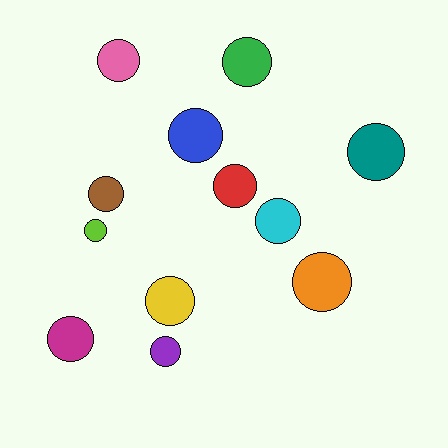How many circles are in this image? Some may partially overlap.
There are 12 circles.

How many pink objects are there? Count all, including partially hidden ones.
There is 1 pink object.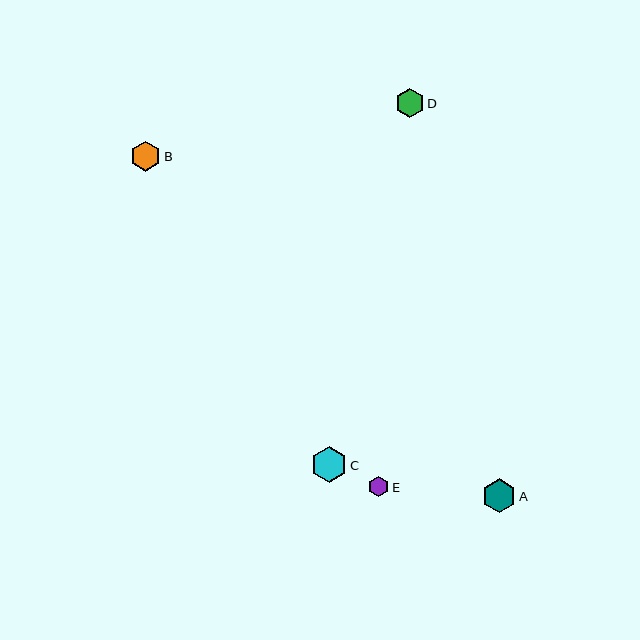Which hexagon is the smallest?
Hexagon E is the smallest with a size of approximately 20 pixels.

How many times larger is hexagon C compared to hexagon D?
Hexagon C is approximately 1.2 times the size of hexagon D.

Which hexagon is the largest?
Hexagon C is the largest with a size of approximately 36 pixels.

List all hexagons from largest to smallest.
From largest to smallest: C, A, B, D, E.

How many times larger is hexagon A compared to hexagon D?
Hexagon A is approximately 1.2 times the size of hexagon D.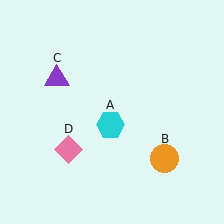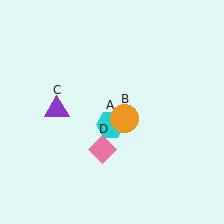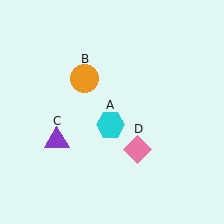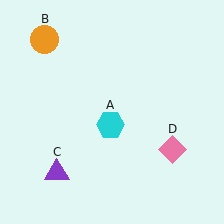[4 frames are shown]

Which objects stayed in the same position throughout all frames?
Cyan hexagon (object A) remained stationary.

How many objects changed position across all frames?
3 objects changed position: orange circle (object B), purple triangle (object C), pink diamond (object D).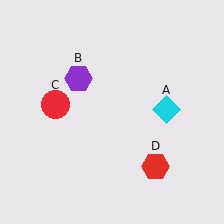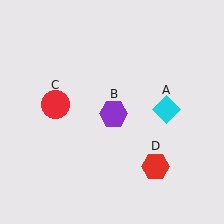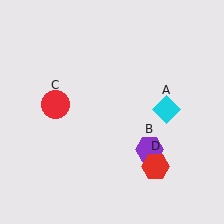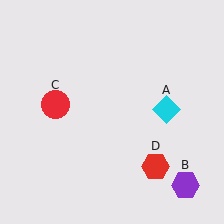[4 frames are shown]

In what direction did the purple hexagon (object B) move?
The purple hexagon (object B) moved down and to the right.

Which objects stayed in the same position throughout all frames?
Cyan diamond (object A) and red circle (object C) and red hexagon (object D) remained stationary.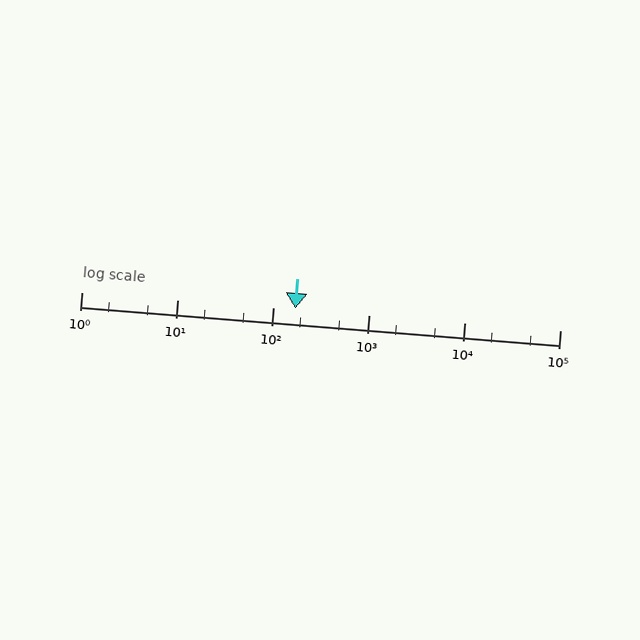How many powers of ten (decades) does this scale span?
The scale spans 5 decades, from 1 to 100000.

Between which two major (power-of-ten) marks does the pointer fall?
The pointer is between 100 and 1000.